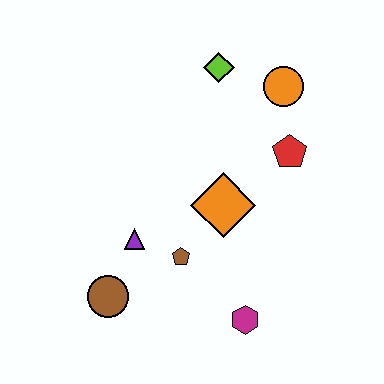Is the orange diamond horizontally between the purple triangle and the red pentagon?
Yes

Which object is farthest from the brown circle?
The orange circle is farthest from the brown circle.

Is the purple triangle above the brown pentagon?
Yes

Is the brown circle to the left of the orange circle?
Yes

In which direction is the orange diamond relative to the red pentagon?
The orange diamond is to the left of the red pentagon.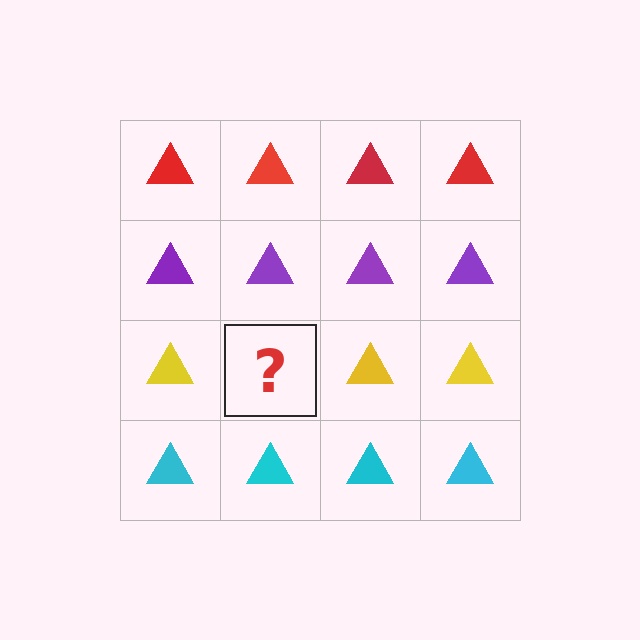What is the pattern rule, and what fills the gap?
The rule is that each row has a consistent color. The gap should be filled with a yellow triangle.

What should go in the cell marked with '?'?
The missing cell should contain a yellow triangle.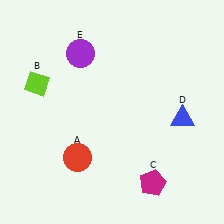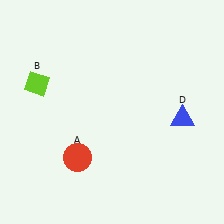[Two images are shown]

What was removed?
The purple circle (E), the magenta pentagon (C) were removed in Image 2.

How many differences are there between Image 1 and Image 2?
There are 2 differences between the two images.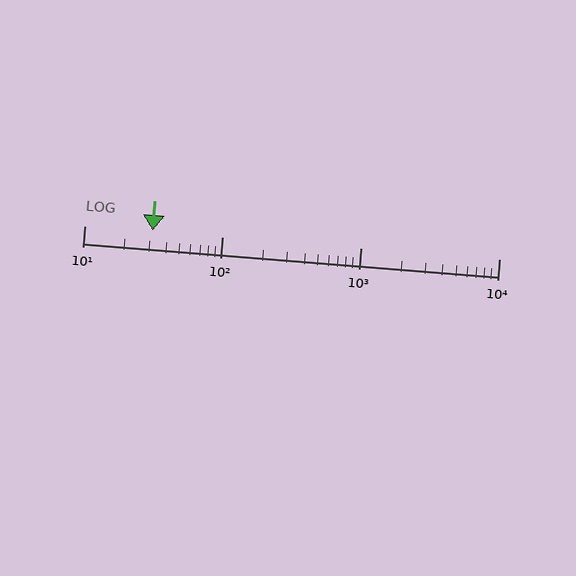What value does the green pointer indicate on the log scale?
The pointer indicates approximately 31.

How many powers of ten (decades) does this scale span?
The scale spans 3 decades, from 10 to 10000.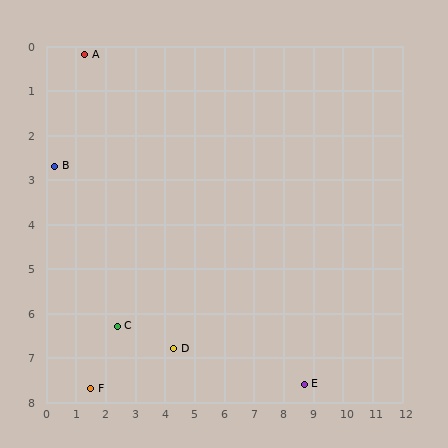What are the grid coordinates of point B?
Point B is at approximately (0.3, 2.7).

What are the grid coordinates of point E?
Point E is at approximately (8.7, 7.6).